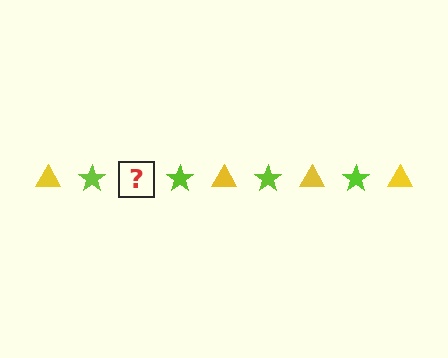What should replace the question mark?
The question mark should be replaced with a yellow triangle.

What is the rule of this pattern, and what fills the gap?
The rule is that the pattern alternates between yellow triangle and lime star. The gap should be filled with a yellow triangle.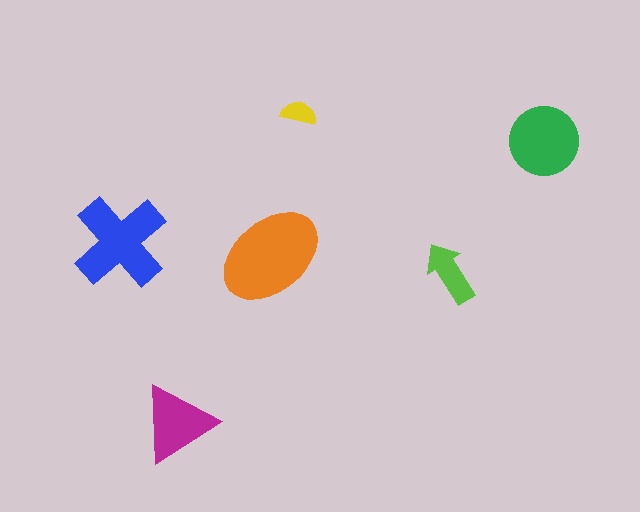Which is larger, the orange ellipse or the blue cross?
The orange ellipse.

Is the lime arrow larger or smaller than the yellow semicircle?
Larger.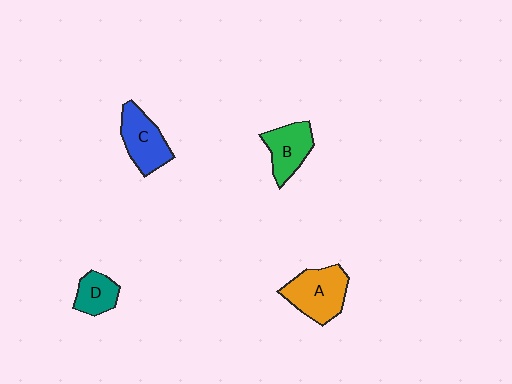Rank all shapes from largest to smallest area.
From largest to smallest: A (orange), C (blue), B (green), D (teal).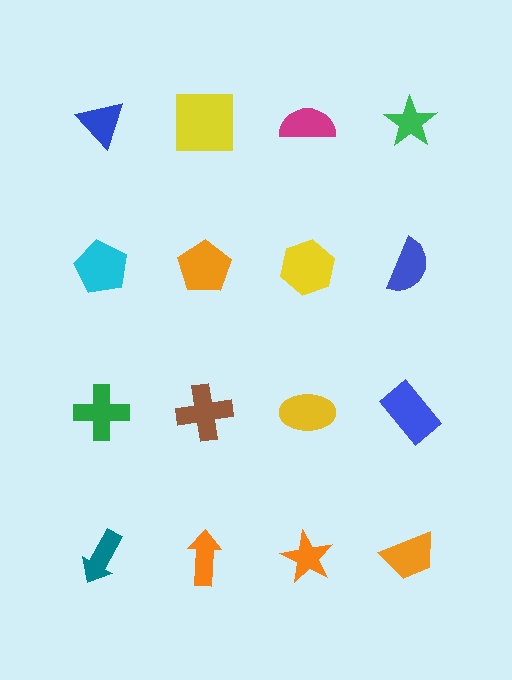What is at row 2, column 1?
A cyan pentagon.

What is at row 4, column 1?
A teal arrow.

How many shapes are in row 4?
4 shapes.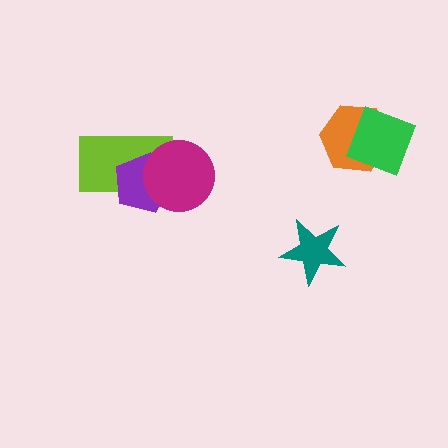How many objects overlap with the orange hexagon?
1 object overlaps with the orange hexagon.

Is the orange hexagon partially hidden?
Yes, it is partially covered by another shape.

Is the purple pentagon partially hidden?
Yes, it is partially covered by another shape.